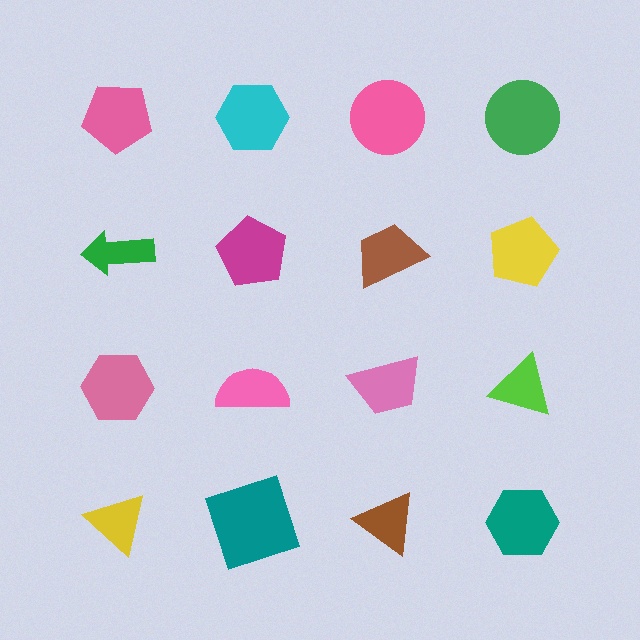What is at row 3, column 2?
A pink semicircle.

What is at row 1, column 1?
A pink pentagon.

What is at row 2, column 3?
A brown trapezoid.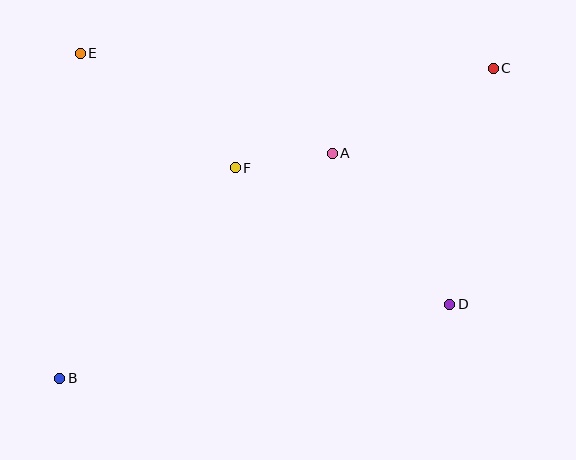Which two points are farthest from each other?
Points B and C are farthest from each other.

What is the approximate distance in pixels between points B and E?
The distance between B and E is approximately 325 pixels.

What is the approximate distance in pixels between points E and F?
The distance between E and F is approximately 193 pixels.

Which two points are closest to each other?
Points A and F are closest to each other.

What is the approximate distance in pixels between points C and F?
The distance between C and F is approximately 277 pixels.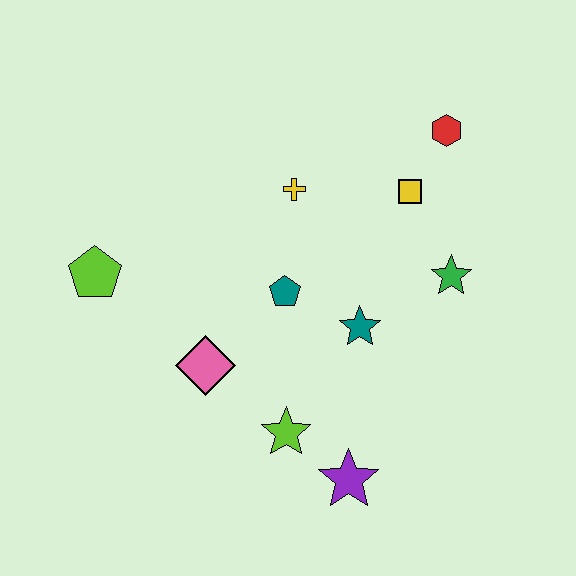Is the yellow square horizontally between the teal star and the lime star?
No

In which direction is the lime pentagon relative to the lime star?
The lime pentagon is to the left of the lime star.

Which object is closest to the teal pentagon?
The teal star is closest to the teal pentagon.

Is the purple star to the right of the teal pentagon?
Yes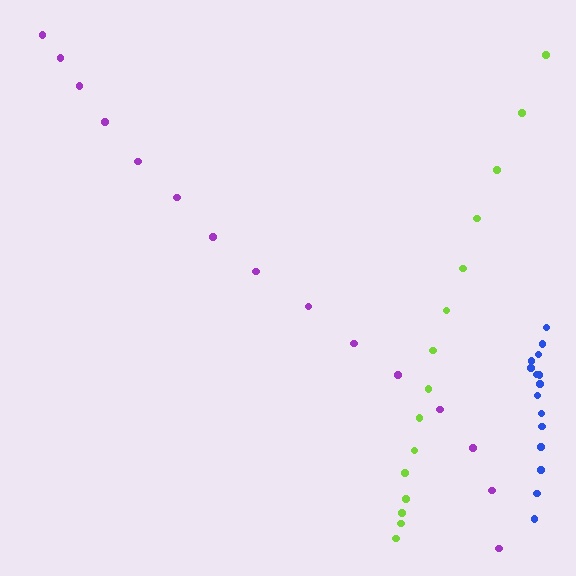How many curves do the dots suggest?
There are 3 distinct paths.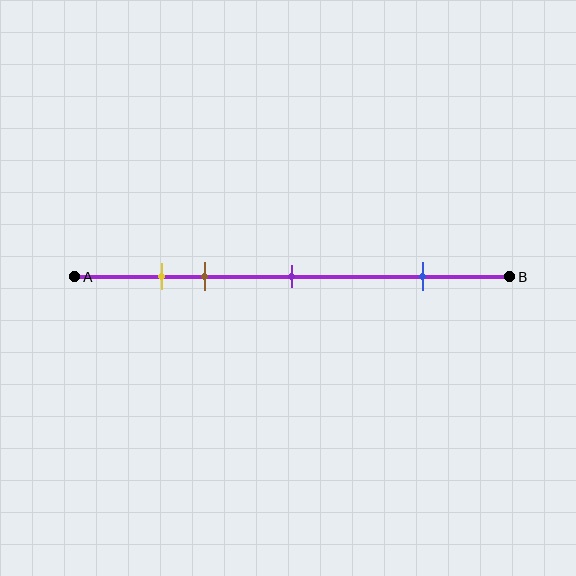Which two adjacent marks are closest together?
The yellow and brown marks are the closest adjacent pair.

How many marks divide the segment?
There are 4 marks dividing the segment.